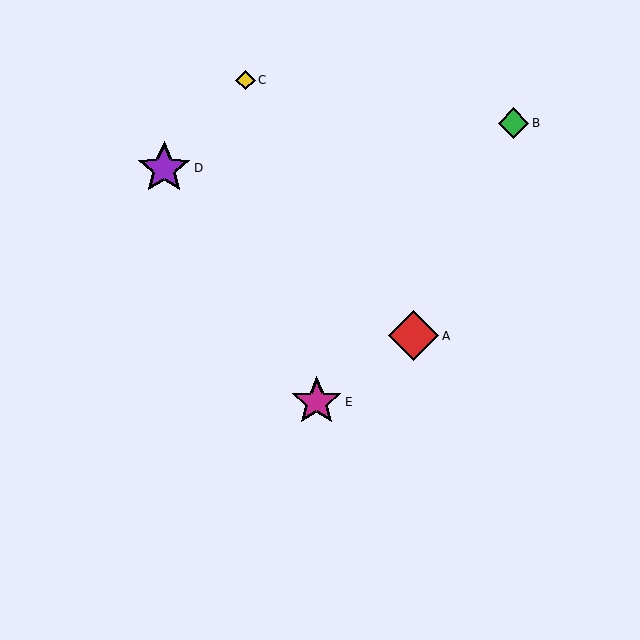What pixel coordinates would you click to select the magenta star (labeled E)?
Click at (317, 402) to select the magenta star E.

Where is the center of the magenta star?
The center of the magenta star is at (317, 402).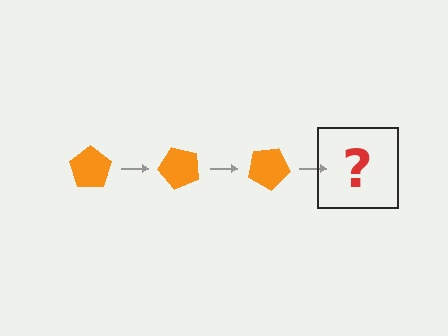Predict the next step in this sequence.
The next step is an orange pentagon rotated 150 degrees.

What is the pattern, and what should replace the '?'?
The pattern is that the pentagon rotates 50 degrees each step. The '?' should be an orange pentagon rotated 150 degrees.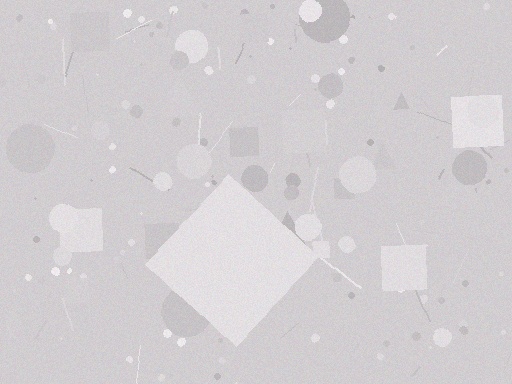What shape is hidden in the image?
A diamond is hidden in the image.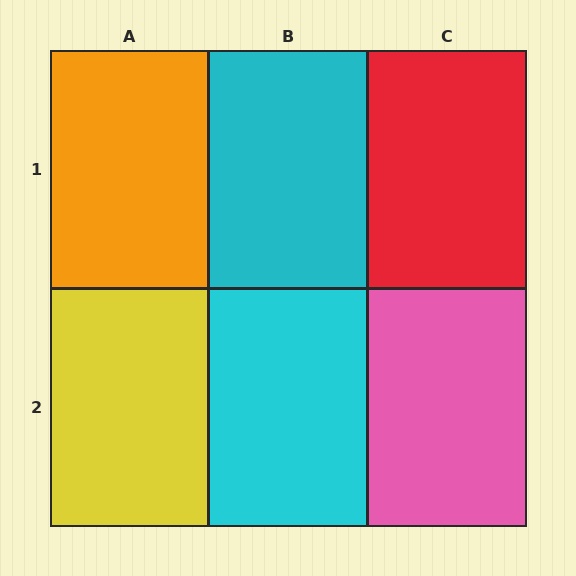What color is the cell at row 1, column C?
Red.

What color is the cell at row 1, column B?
Cyan.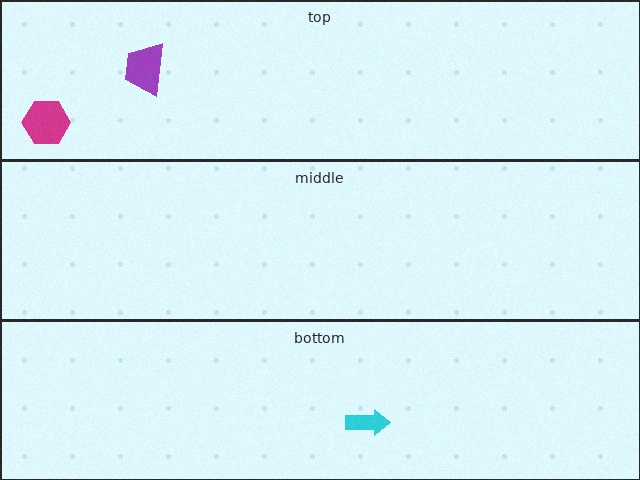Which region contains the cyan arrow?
The bottom region.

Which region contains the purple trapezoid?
The top region.